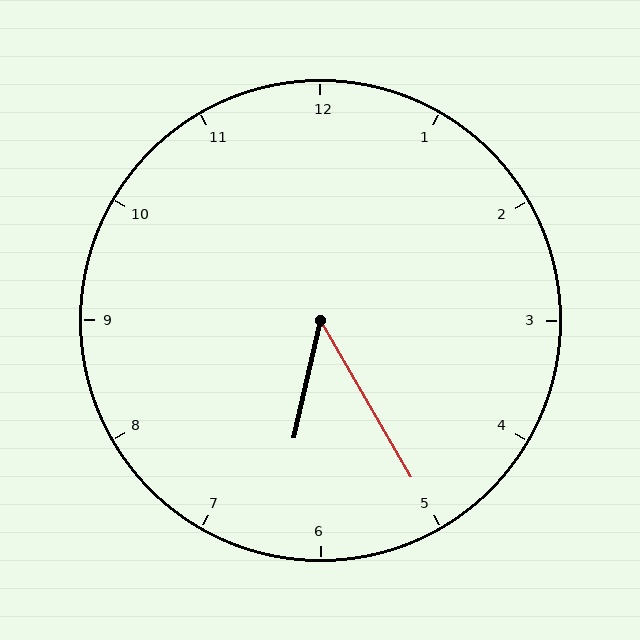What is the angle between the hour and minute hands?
Approximately 42 degrees.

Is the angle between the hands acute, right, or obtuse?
It is acute.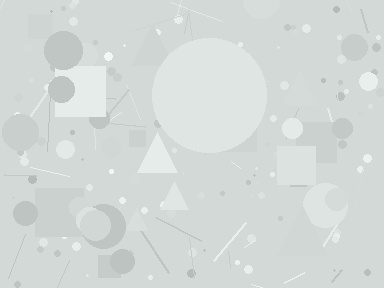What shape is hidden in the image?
A circle is hidden in the image.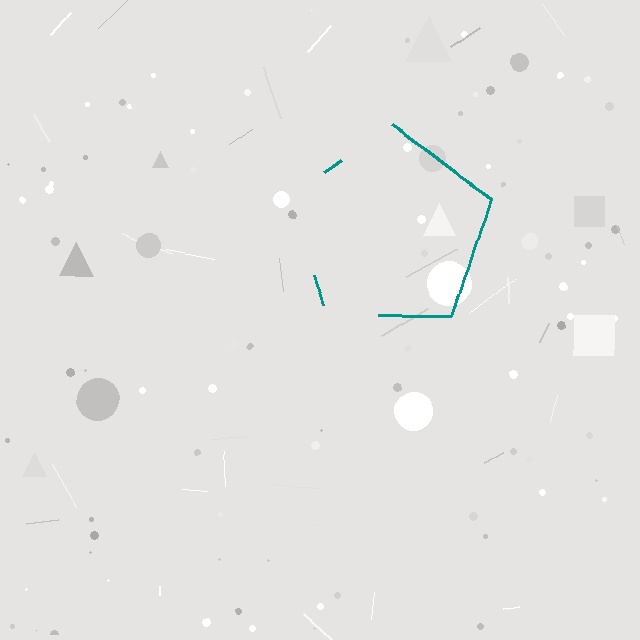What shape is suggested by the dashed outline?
The dashed outline suggests a pentagon.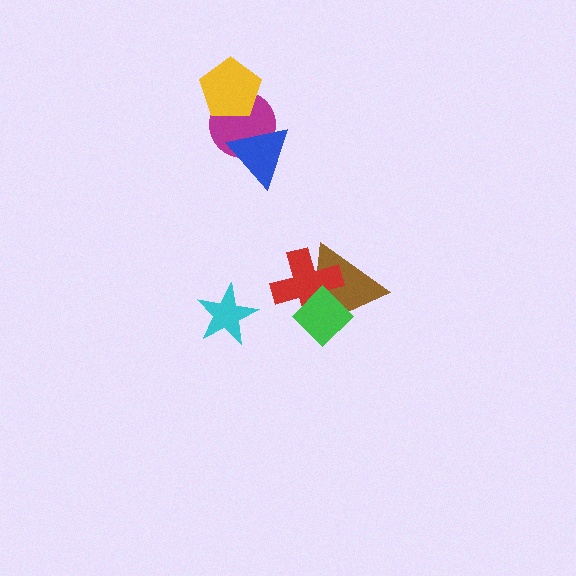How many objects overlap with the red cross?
2 objects overlap with the red cross.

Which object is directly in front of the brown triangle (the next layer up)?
The red cross is directly in front of the brown triangle.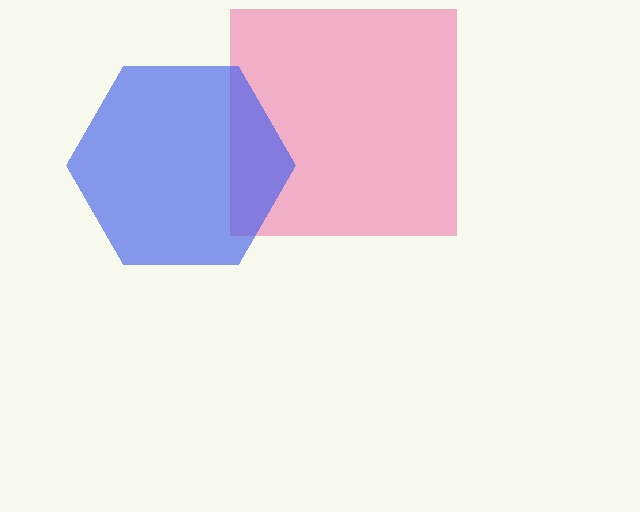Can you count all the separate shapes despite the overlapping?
Yes, there are 2 separate shapes.